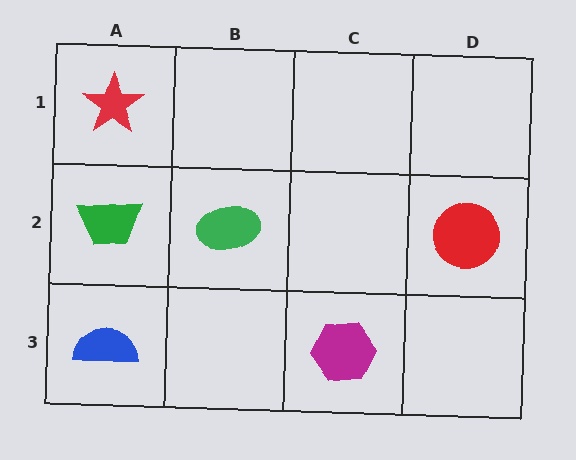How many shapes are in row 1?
1 shape.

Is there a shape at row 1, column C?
No, that cell is empty.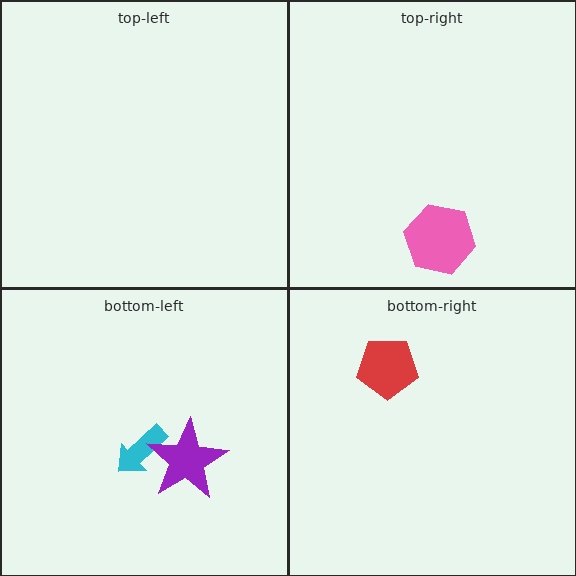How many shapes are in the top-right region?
1.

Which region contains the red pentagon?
The bottom-right region.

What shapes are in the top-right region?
The pink hexagon.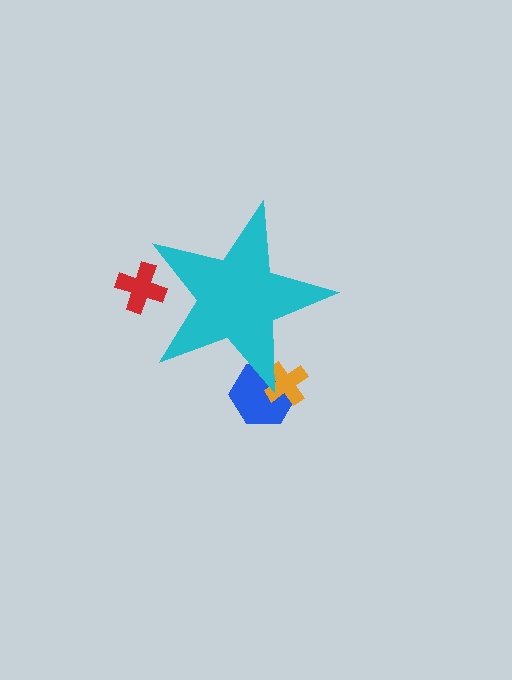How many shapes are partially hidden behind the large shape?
3 shapes are partially hidden.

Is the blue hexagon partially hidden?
Yes, the blue hexagon is partially hidden behind the cyan star.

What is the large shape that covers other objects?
A cyan star.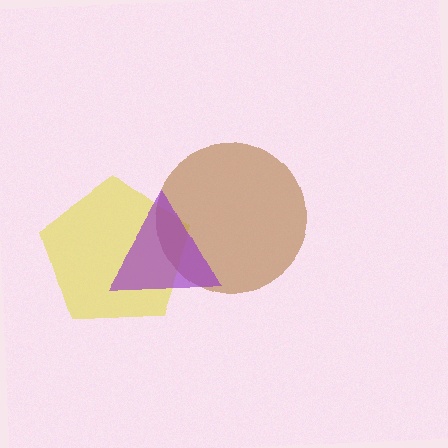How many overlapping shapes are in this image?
There are 3 overlapping shapes in the image.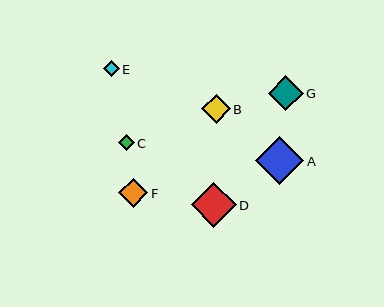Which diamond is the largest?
Diamond A is the largest with a size of approximately 48 pixels.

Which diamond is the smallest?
Diamond C is the smallest with a size of approximately 16 pixels.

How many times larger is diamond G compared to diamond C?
Diamond G is approximately 2.3 times the size of diamond C.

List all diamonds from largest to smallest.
From largest to smallest: A, D, G, F, B, E, C.